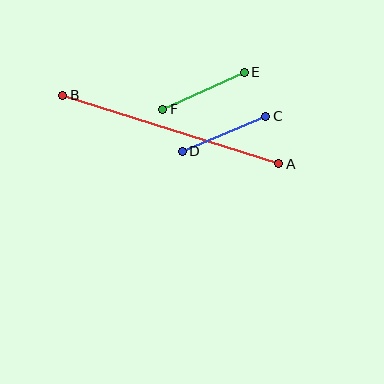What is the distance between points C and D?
The distance is approximately 90 pixels.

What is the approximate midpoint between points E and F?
The midpoint is at approximately (203, 91) pixels.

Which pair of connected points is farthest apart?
Points A and B are farthest apart.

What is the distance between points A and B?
The distance is approximately 227 pixels.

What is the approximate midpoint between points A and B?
The midpoint is at approximately (171, 129) pixels.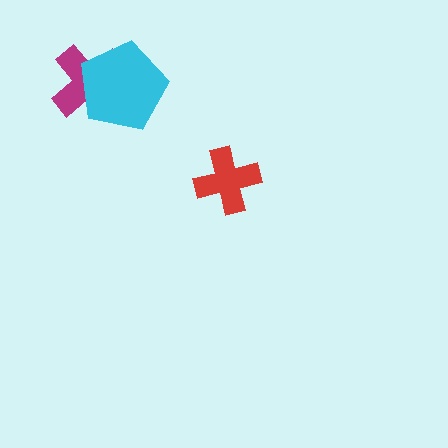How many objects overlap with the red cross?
0 objects overlap with the red cross.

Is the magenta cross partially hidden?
Yes, it is partially covered by another shape.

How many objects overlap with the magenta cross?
1 object overlaps with the magenta cross.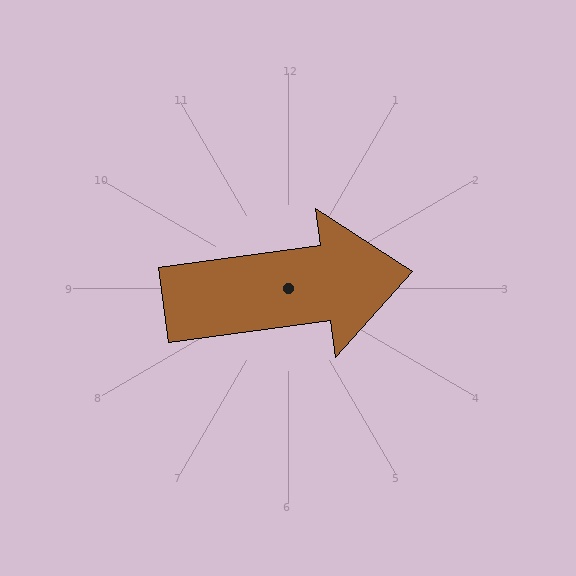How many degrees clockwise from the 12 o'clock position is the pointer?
Approximately 82 degrees.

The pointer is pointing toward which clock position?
Roughly 3 o'clock.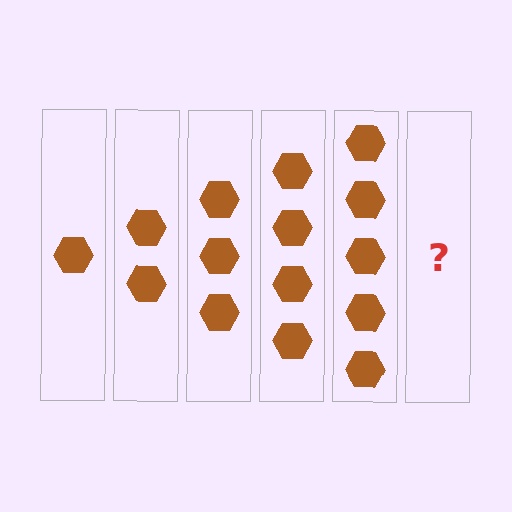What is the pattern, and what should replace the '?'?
The pattern is that each step adds one more hexagon. The '?' should be 6 hexagons.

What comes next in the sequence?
The next element should be 6 hexagons.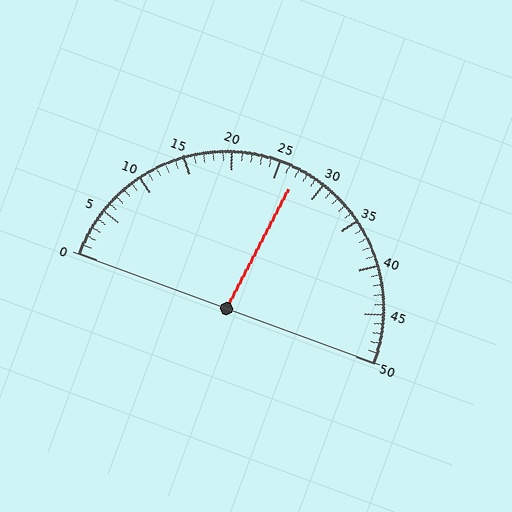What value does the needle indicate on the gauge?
The needle indicates approximately 27.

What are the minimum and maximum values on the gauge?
The gauge ranges from 0 to 50.